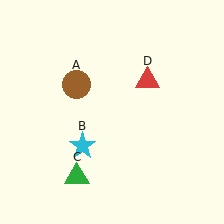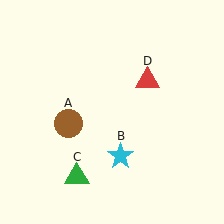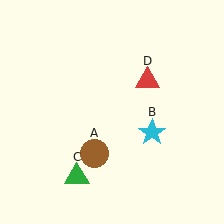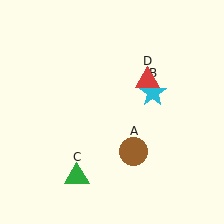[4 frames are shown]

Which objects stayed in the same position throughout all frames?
Green triangle (object C) and red triangle (object D) remained stationary.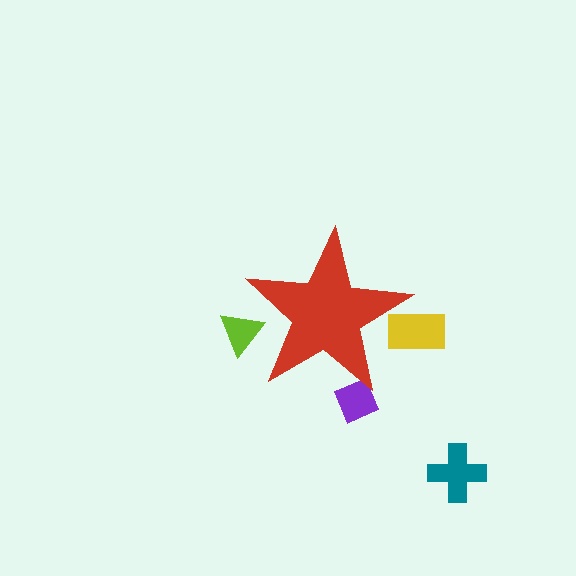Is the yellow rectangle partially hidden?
Yes, the yellow rectangle is partially hidden behind the red star.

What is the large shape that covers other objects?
A red star.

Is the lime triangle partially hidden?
Yes, the lime triangle is partially hidden behind the red star.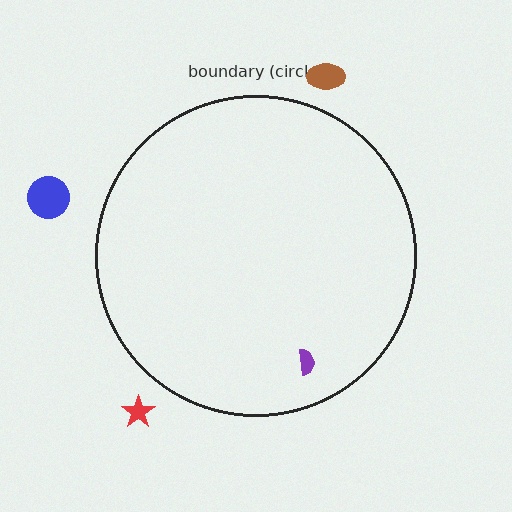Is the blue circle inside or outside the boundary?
Outside.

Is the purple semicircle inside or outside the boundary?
Inside.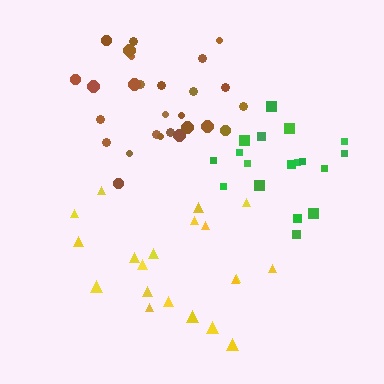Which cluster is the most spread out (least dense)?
Yellow.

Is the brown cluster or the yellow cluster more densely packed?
Brown.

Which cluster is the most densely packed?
Green.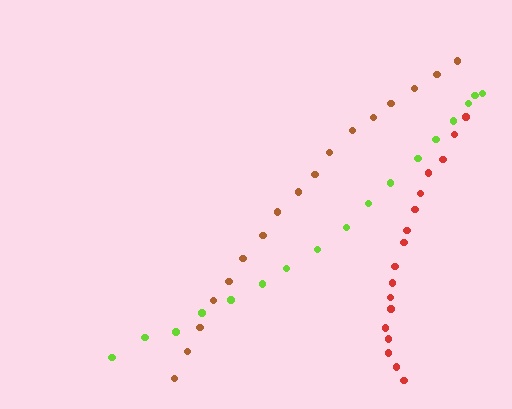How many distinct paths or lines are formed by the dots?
There are 3 distinct paths.